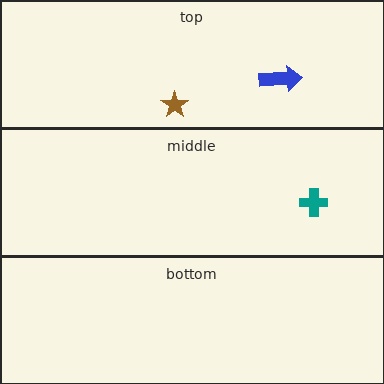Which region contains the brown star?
The top region.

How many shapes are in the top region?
2.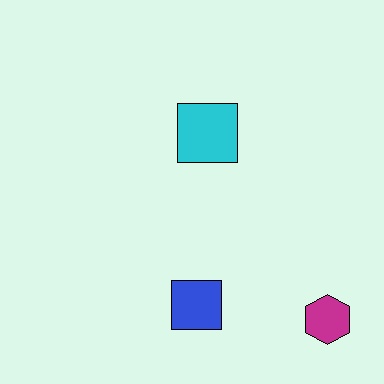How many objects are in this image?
There are 3 objects.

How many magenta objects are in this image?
There is 1 magenta object.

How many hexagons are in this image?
There is 1 hexagon.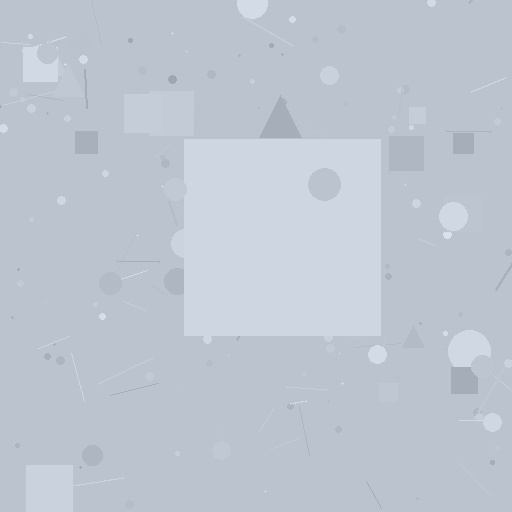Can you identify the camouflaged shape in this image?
The camouflaged shape is a square.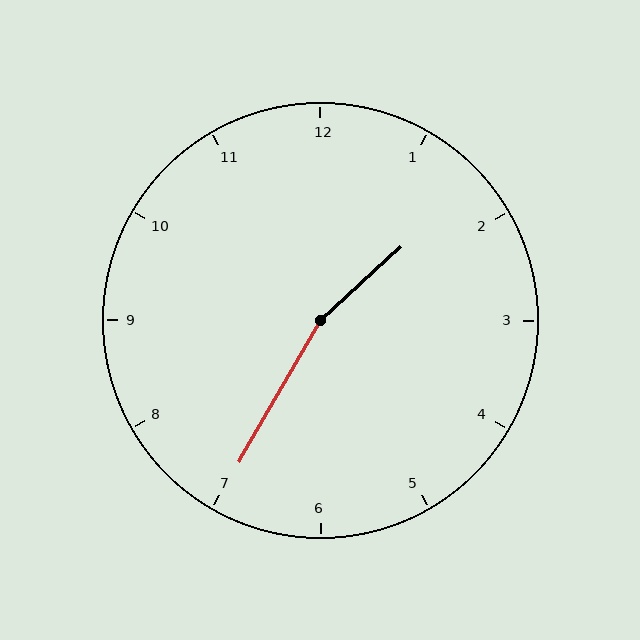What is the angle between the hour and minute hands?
Approximately 162 degrees.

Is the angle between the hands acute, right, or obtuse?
It is obtuse.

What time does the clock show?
1:35.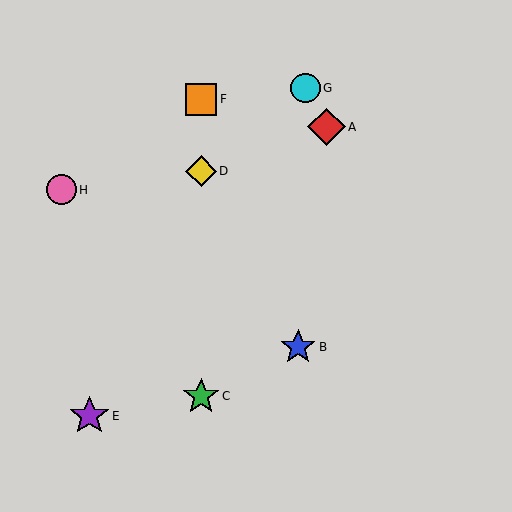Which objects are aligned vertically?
Objects C, D, F are aligned vertically.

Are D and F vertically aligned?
Yes, both are at x≈201.